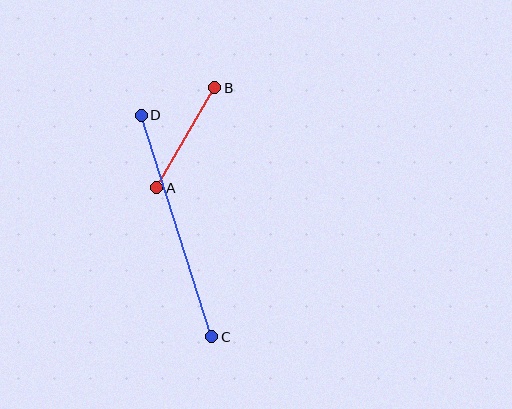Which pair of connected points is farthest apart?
Points C and D are farthest apart.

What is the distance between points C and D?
The distance is approximately 232 pixels.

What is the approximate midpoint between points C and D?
The midpoint is at approximately (176, 226) pixels.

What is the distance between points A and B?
The distance is approximately 115 pixels.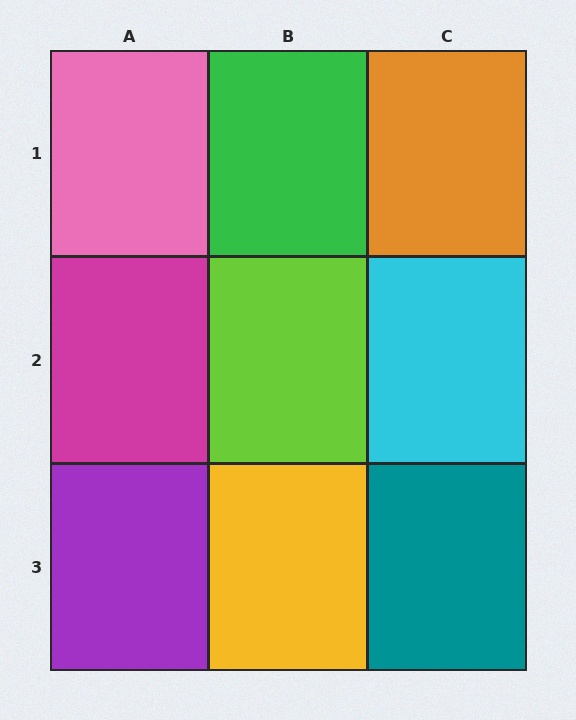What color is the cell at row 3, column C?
Teal.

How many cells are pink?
1 cell is pink.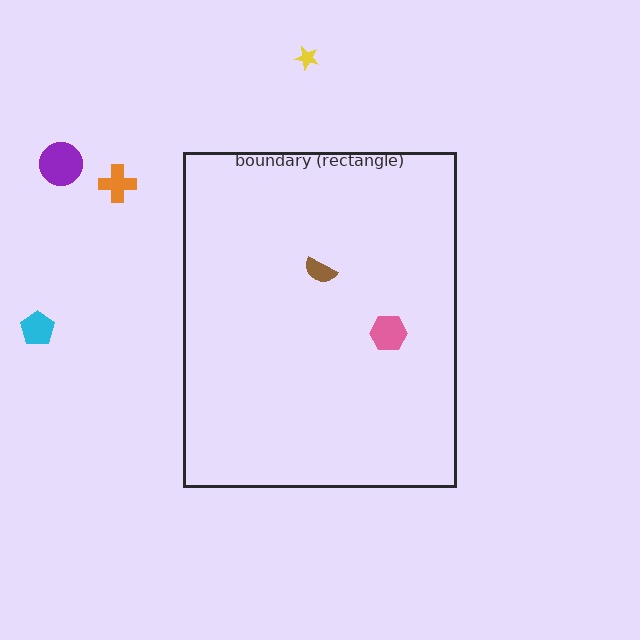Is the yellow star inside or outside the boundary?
Outside.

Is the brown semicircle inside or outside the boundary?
Inside.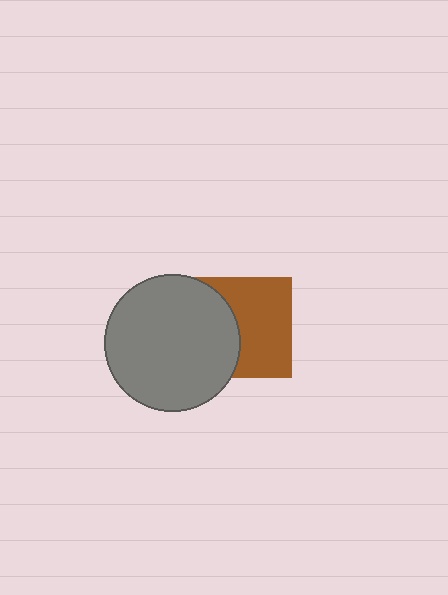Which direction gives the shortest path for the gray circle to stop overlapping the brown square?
Moving left gives the shortest separation.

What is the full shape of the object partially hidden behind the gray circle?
The partially hidden object is a brown square.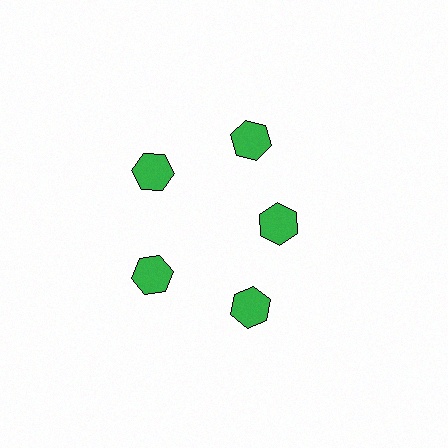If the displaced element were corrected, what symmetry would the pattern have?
It would have 5-fold rotational symmetry — the pattern would map onto itself every 72 degrees.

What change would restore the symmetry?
The symmetry would be restored by moving it outward, back onto the ring so that all 5 hexagons sit at equal angles and equal distance from the center.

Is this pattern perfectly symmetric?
No. The 5 green hexagons are arranged in a ring, but one element near the 3 o'clock position is pulled inward toward the center, breaking the 5-fold rotational symmetry.